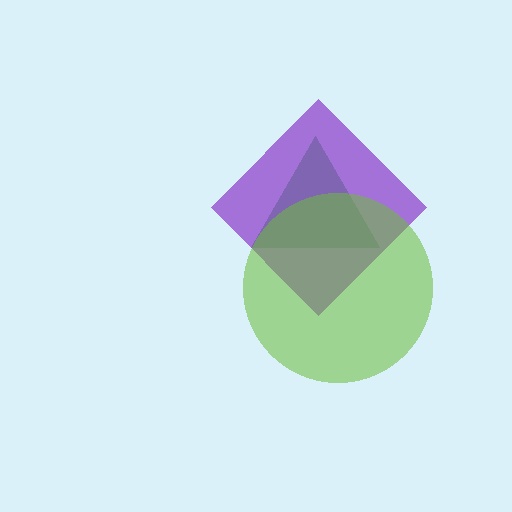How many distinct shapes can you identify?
There are 3 distinct shapes: a green triangle, a purple diamond, a lime circle.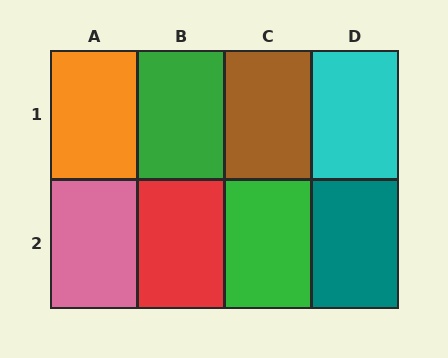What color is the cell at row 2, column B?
Red.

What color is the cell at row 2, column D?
Teal.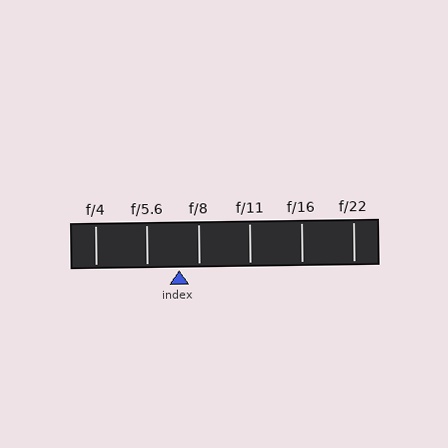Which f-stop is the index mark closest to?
The index mark is closest to f/8.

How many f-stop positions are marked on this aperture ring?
There are 6 f-stop positions marked.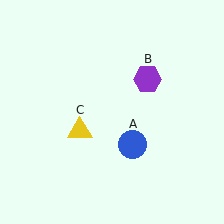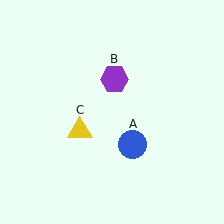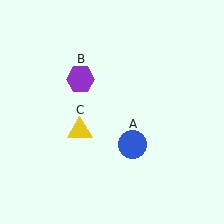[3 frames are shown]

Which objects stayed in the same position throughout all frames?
Blue circle (object A) and yellow triangle (object C) remained stationary.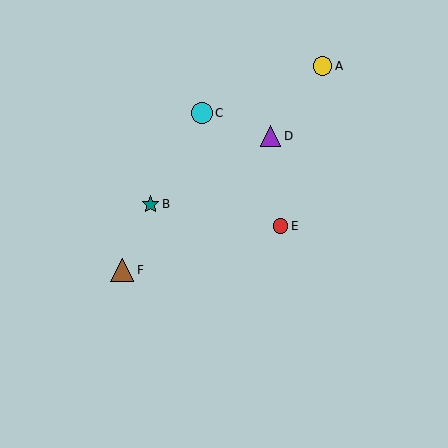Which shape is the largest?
The brown triangle (labeled F) is the largest.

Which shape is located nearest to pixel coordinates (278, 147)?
The purple triangle (labeled D) at (270, 136) is nearest to that location.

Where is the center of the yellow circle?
The center of the yellow circle is at (323, 66).